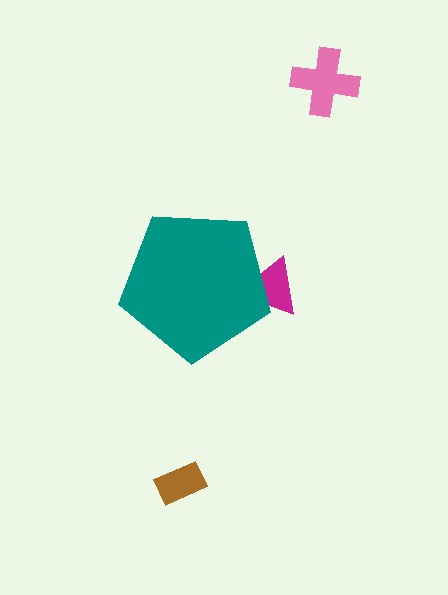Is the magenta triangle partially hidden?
Yes, the magenta triangle is partially hidden behind the teal pentagon.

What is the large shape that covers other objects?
A teal pentagon.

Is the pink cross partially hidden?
No, the pink cross is fully visible.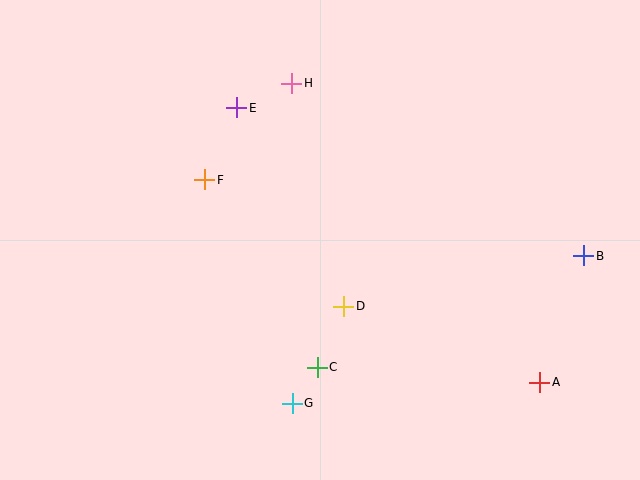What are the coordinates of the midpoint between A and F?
The midpoint between A and F is at (372, 281).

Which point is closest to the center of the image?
Point D at (344, 306) is closest to the center.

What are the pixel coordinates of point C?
Point C is at (317, 367).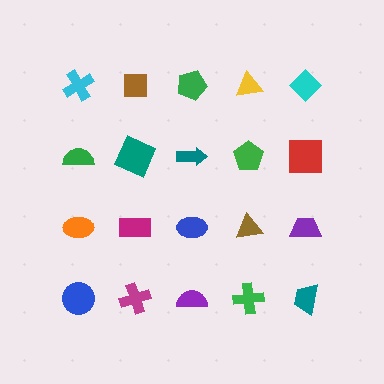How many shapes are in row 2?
5 shapes.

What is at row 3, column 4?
A brown triangle.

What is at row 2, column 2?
A teal square.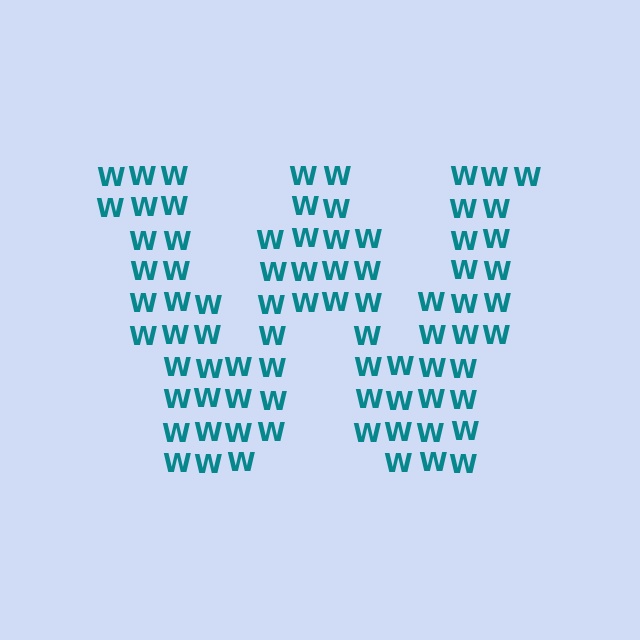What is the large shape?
The large shape is the letter W.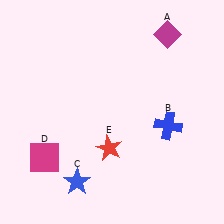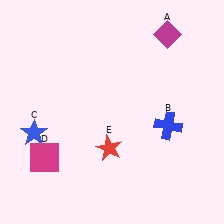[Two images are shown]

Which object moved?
The blue star (C) moved up.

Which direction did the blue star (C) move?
The blue star (C) moved up.